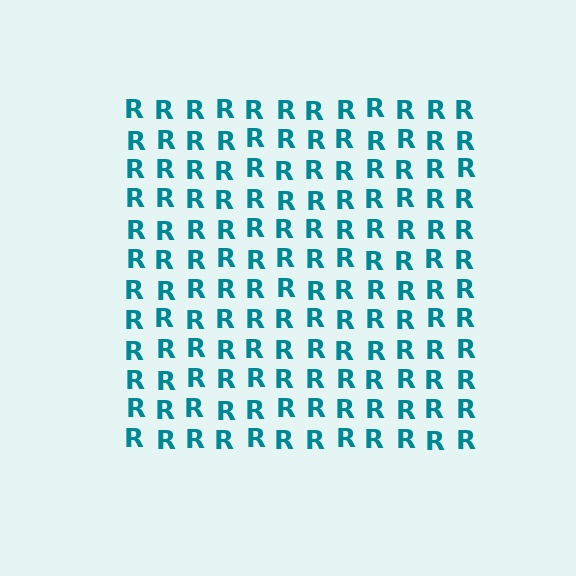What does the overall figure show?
The overall figure shows a square.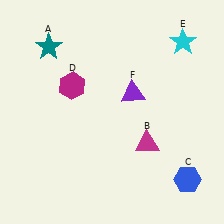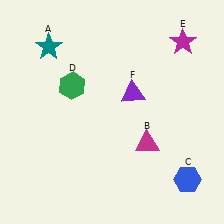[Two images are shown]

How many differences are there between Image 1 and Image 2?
There are 2 differences between the two images.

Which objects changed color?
D changed from magenta to green. E changed from cyan to magenta.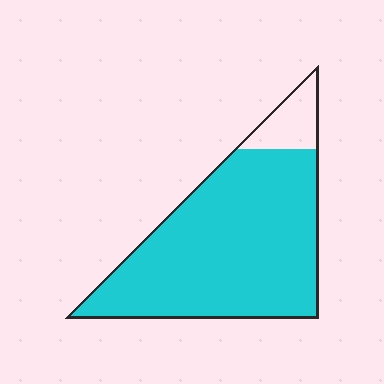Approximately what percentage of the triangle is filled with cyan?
Approximately 90%.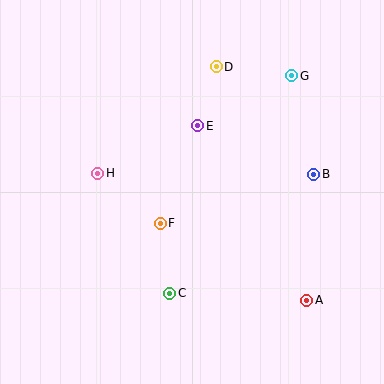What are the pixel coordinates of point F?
Point F is at (160, 223).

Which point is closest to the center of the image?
Point F at (160, 223) is closest to the center.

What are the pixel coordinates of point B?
Point B is at (314, 174).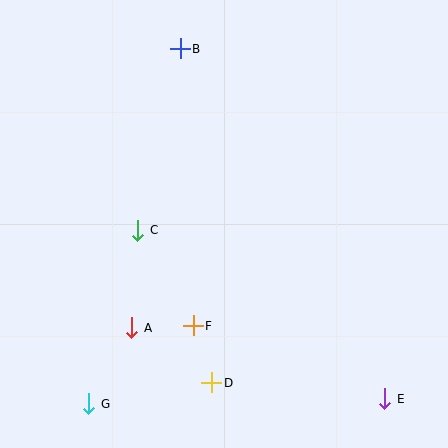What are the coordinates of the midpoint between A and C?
The midpoint between A and C is at (135, 279).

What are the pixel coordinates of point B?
Point B is at (180, 49).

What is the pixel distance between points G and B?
The distance between G and B is 366 pixels.